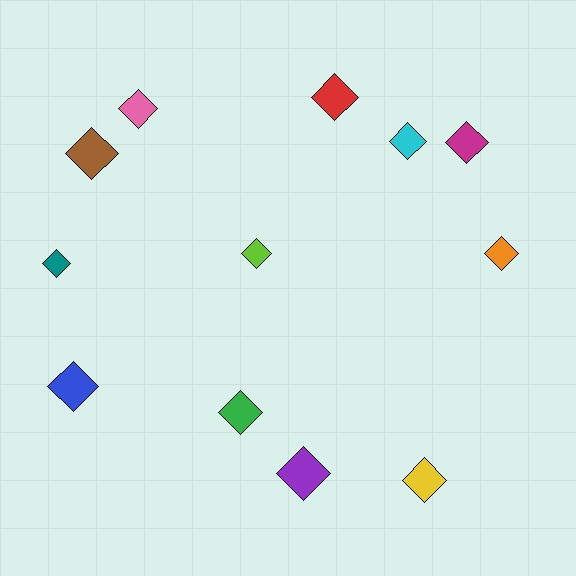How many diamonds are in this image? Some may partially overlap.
There are 12 diamonds.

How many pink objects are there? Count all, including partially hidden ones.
There is 1 pink object.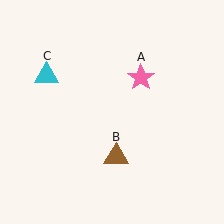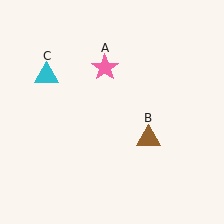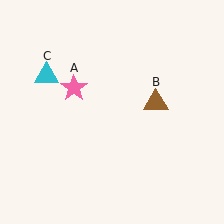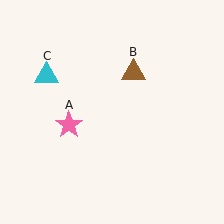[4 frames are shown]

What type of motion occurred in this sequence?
The pink star (object A), brown triangle (object B) rotated counterclockwise around the center of the scene.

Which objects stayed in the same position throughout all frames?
Cyan triangle (object C) remained stationary.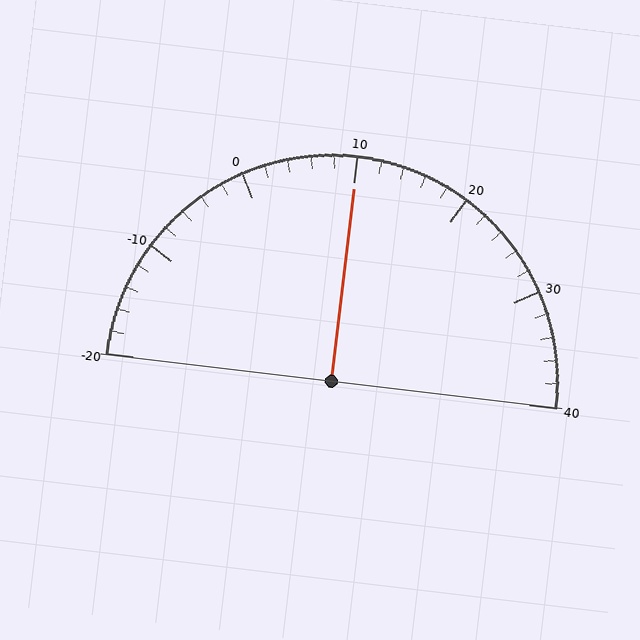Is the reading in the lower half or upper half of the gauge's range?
The reading is in the upper half of the range (-20 to 40).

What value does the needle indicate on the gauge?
The needle indicates approximately 10.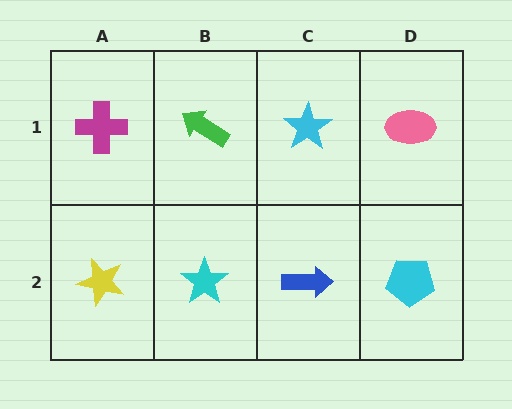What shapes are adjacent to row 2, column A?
A magenta cross (row 1, column A), a cyan star (row 2, column B).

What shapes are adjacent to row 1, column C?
A blue arrow (row 2, column C), a green arrow (row 1, column B), a pink ellipse (row 1, column D).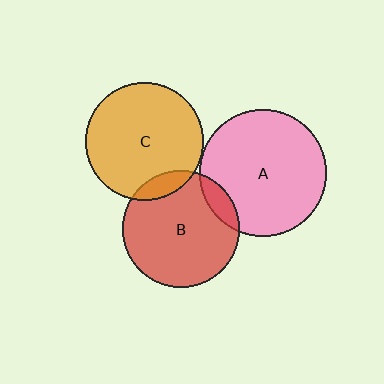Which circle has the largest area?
Circle A (pink).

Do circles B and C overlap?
Yes.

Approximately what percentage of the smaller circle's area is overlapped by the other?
Approximately 10%.